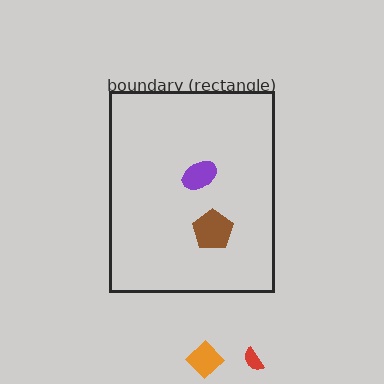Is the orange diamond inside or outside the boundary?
Outside.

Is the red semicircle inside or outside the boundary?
Outside.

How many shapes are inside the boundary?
2 inside, 2 outside.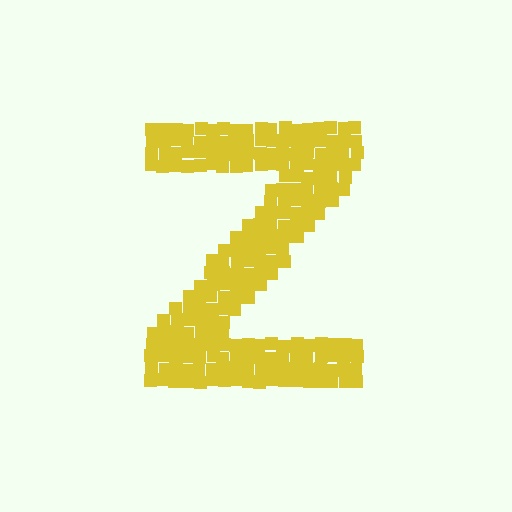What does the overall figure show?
The overall figure shows the letter Z.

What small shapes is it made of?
It is made of small squares.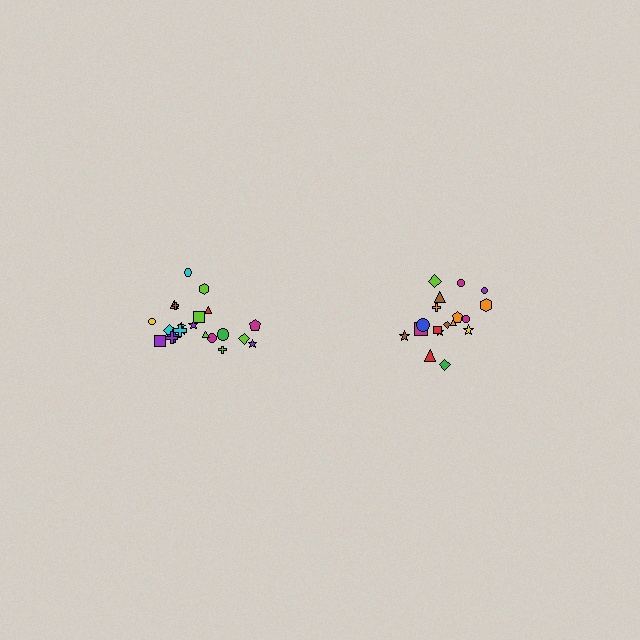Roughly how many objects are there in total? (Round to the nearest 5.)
Roughly 40 objects in total.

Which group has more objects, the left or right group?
The left group.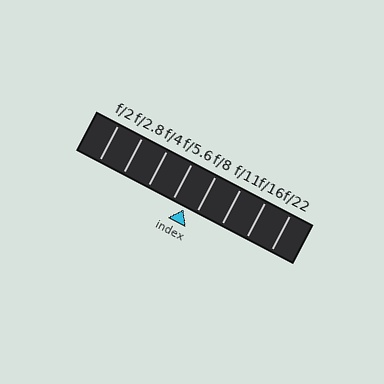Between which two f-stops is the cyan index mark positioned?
The index mark is between f/5.6 and f/8.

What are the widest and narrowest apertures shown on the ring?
The widest aperture shown is f/2 and the narrowest is f/22.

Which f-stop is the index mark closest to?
The index mark is closest to f/8.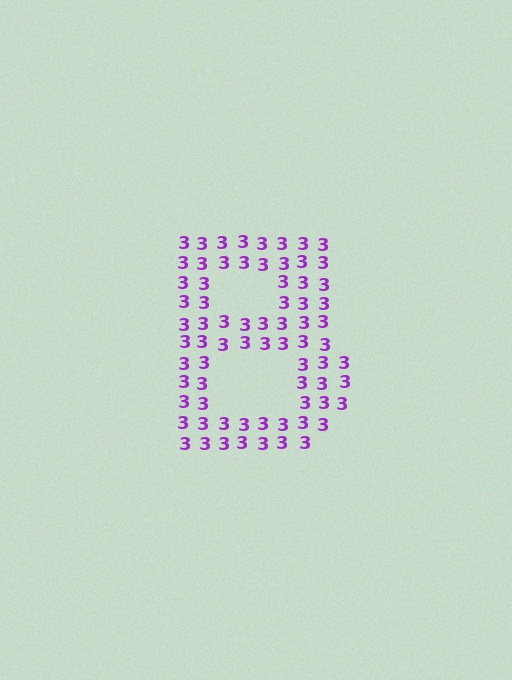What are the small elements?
The small elements are digit 3's.